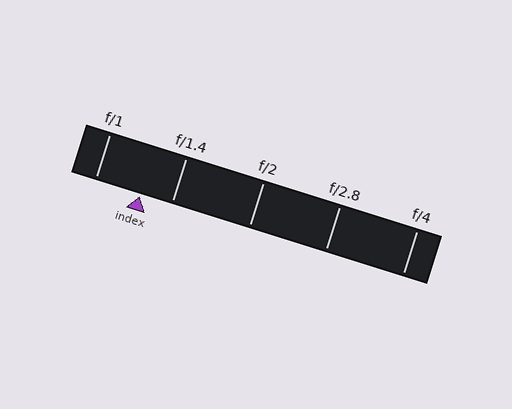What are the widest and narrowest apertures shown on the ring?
The widest aperture shown is f/1 and the narrowest is f/4.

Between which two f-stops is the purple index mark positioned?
The index mark is between f/1 and f/1.4.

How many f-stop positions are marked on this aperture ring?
There are 5 f-stop positions marked.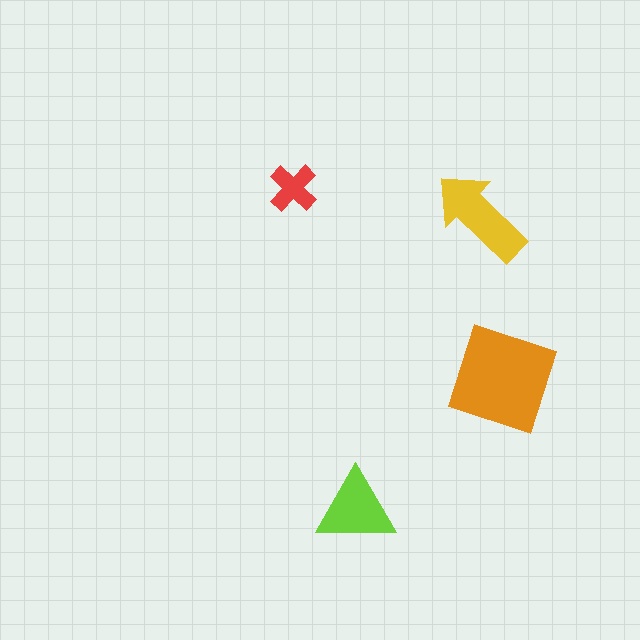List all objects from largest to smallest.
The orange diamond, the yellow arrow, the lime triangle, the red cross.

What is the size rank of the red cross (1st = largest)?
4th.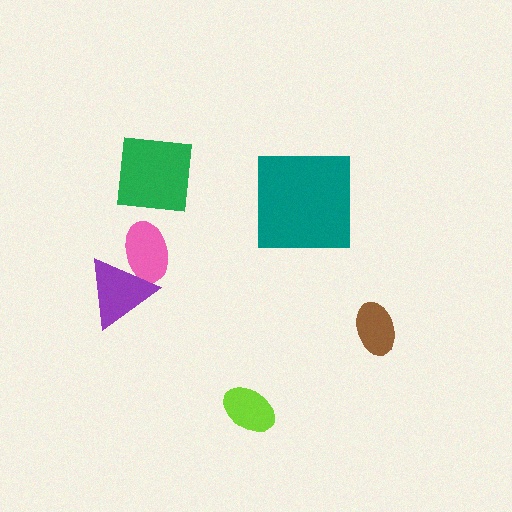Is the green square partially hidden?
No, no other shape covers it.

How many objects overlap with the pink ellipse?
1 object overlaps with the pink ellipse.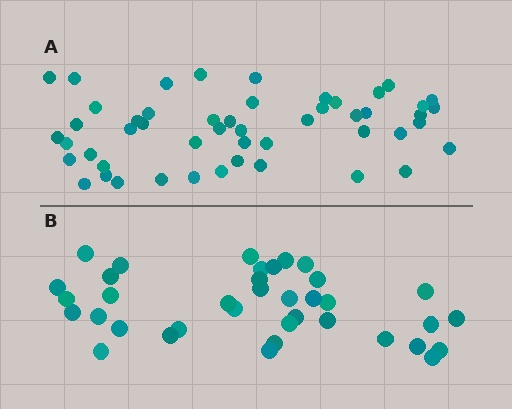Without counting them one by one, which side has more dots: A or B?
Region A (the top region) has more dots.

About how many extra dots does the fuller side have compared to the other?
Region A has approximately 15 more dots than region B.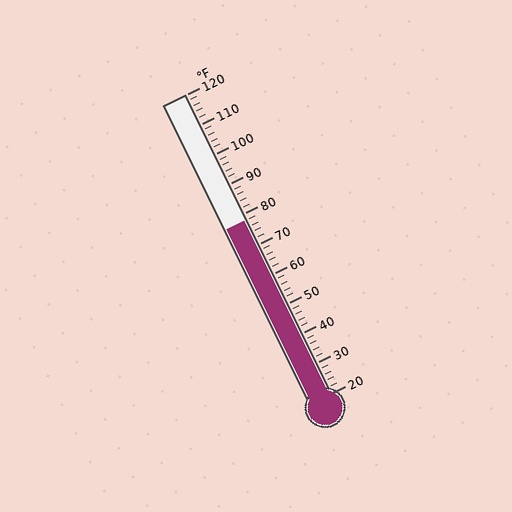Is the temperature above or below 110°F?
The temperature is below 110°F.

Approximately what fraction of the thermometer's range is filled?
The thermometer is filled to approximately 60% of its range.